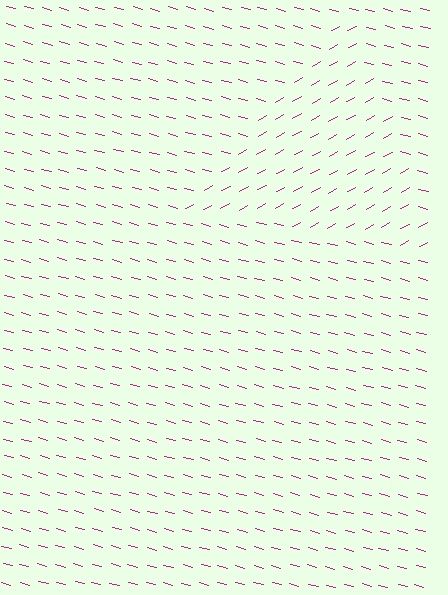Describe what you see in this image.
The image is filled with small magenta line segments. A triangle region in the image has lines oriented differently from the surrounding lines, creating a visible texture boundary.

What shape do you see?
I see a triangle.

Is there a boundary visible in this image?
Yes, there is a texture boundary formed by a change in line orientation.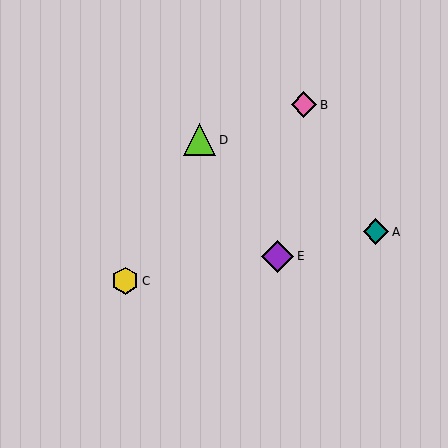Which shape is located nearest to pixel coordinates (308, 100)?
The pink diamond (labeled B) at (304, 105) is nearest to that location.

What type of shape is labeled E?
Shape E is a purple diamond.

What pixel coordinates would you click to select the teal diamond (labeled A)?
Click at (376, 232) to select the teal diamond A.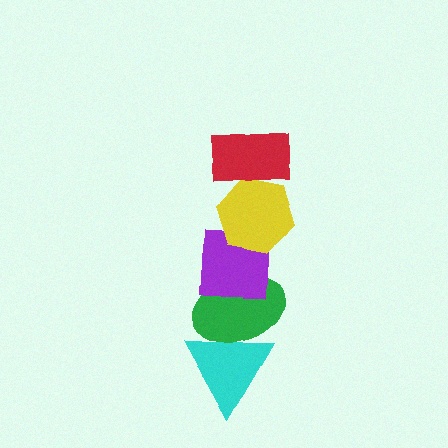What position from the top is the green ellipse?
The green ellipse is 4th from the top.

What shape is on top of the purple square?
The yellow hexagon is on top of the purple square.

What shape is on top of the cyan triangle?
The green ellipse is on top of the cyan triangle.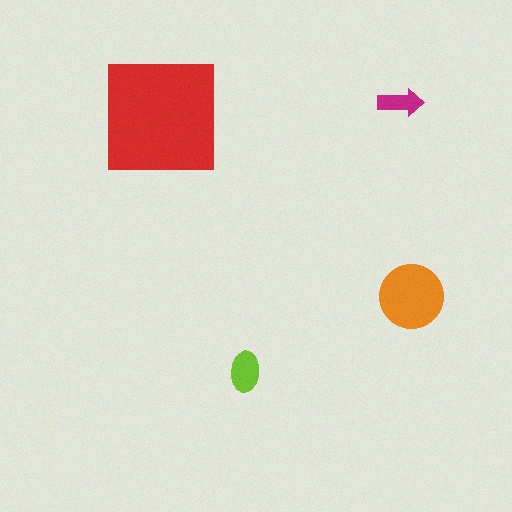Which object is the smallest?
The magenta arrow.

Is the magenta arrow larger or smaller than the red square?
Smaller.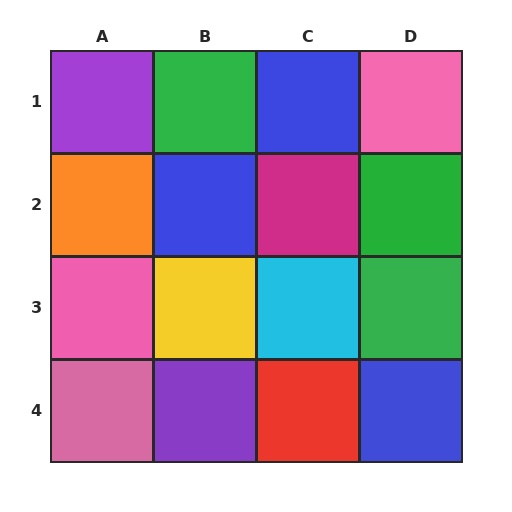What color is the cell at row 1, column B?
Green.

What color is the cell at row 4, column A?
Pink.